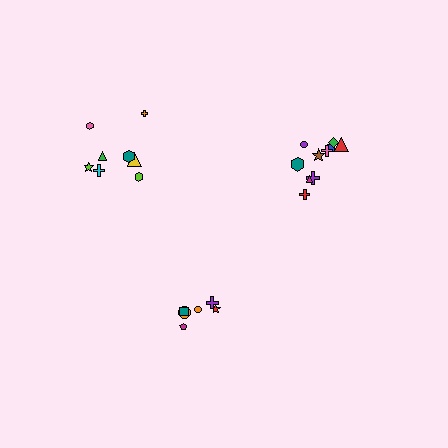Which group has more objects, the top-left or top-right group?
The top-right group.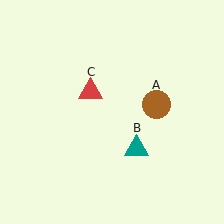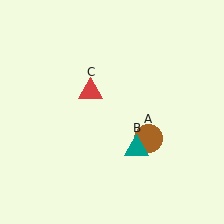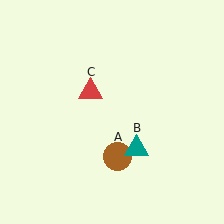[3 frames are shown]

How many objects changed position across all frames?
1 object changed position: brown circle (object A).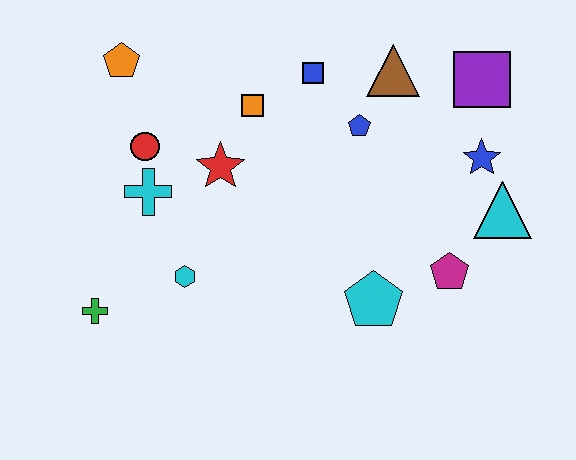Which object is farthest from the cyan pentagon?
The orange pentagon is farthest from the cyan pentagon.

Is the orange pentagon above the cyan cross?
Yes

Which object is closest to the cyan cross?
The red circle is closest to the cyan cross.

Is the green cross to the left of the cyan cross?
Yes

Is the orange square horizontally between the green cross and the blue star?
Yes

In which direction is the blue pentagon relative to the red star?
The blue pentagon is to the right of the red star.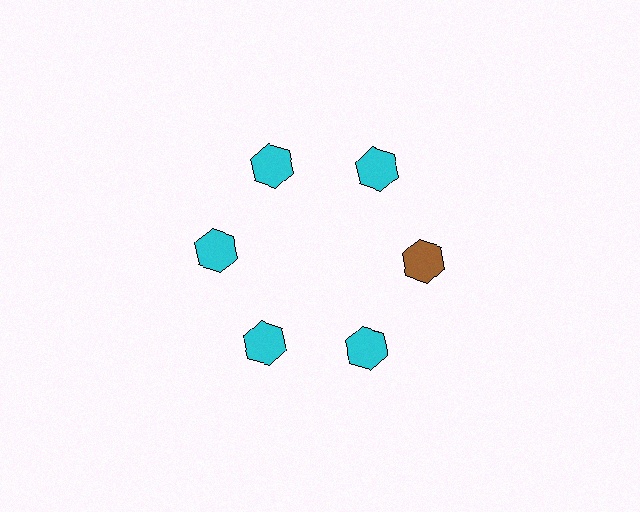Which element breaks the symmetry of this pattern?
The brown hexagon at roughly the 3 o'clock position breaks the symmetry. All other shapes are cyan hexagons.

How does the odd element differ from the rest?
It has a different color: brown instead of cyan.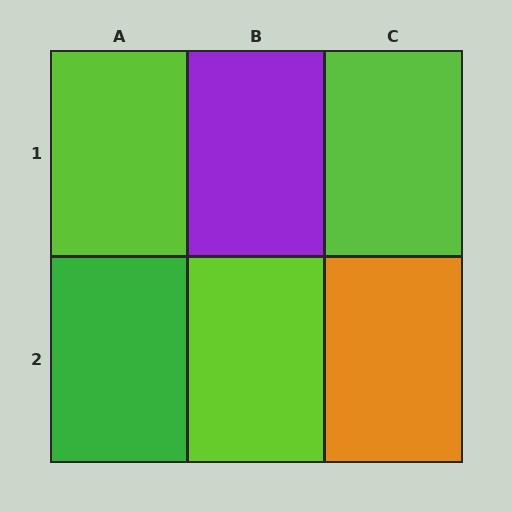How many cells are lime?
3 cells are lime.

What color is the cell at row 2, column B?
Lime.